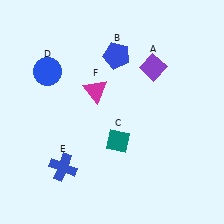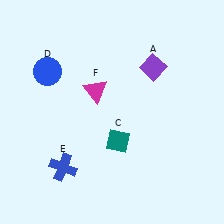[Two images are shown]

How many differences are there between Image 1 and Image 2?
There is 1 difference between the two images.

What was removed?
The blue pentagon (B) was removed in Image 2.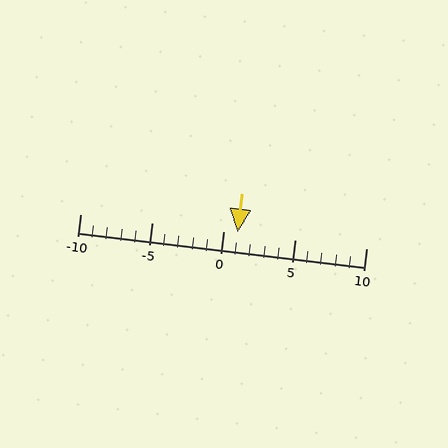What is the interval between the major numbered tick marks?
The major tick marks are spaced 5 units apart.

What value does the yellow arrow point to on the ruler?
The yellow arrow points to approximately 1.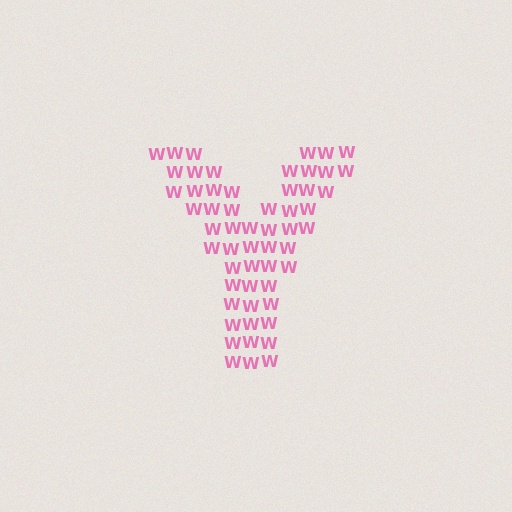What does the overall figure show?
The overall figure shows the letter Y.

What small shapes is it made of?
It is made of small letter W's.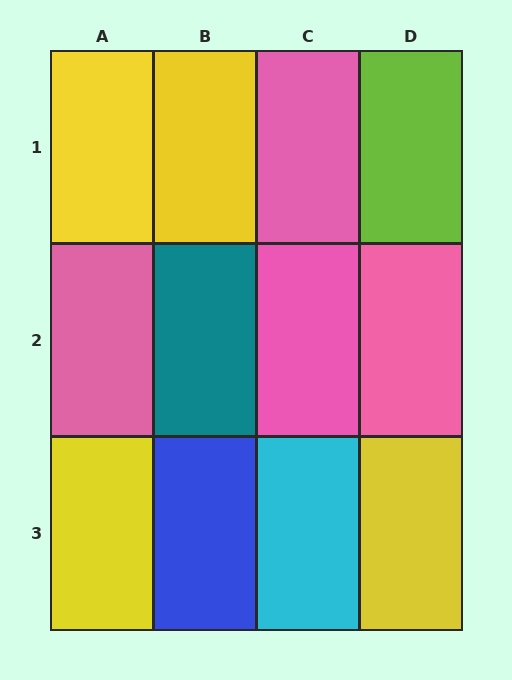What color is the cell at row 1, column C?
Pink.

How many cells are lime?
1 cell is lime.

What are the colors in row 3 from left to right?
Yellow, blue, cyan, yellow.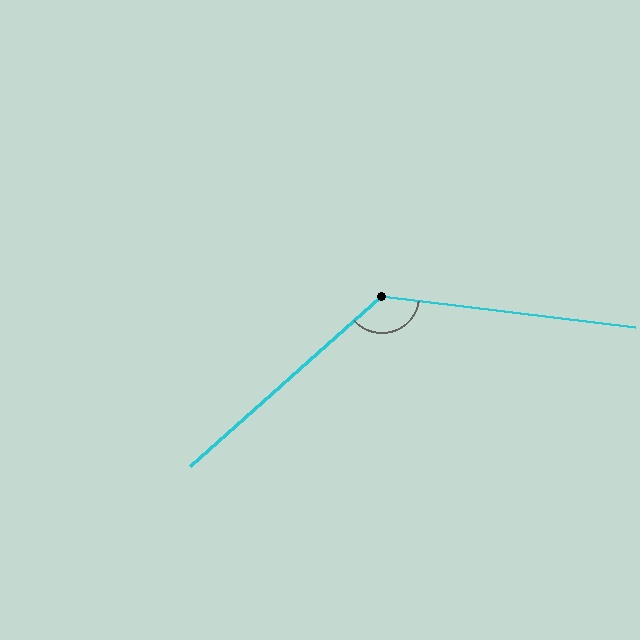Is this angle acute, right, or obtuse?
It is obtuse.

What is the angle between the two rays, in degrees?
Approximately 132 degrees.